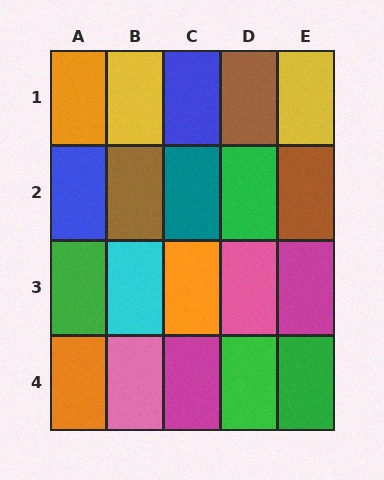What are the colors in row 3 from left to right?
Green, cyan, orange, pink, magenta.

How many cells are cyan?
1 cell is cyan.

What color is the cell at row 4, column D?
Green.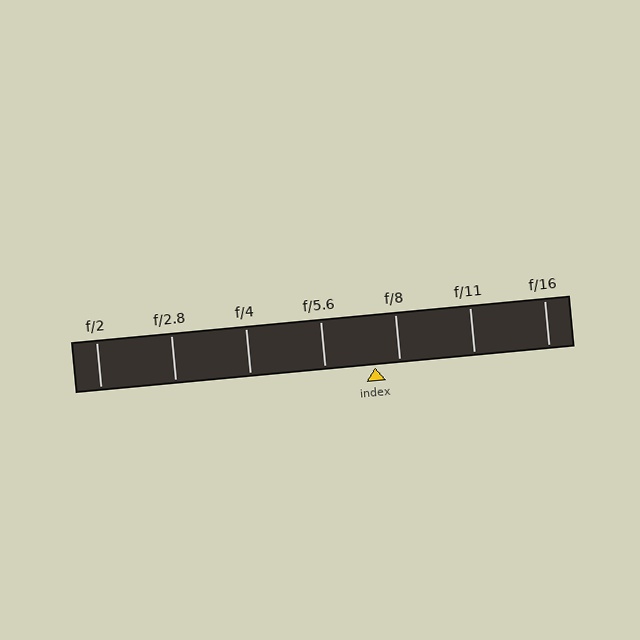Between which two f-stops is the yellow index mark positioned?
The index mark is between f/5.6 and f/8.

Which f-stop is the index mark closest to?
The index mark is closest to f/8.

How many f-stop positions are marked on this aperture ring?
There are 7 f-stop positions marked.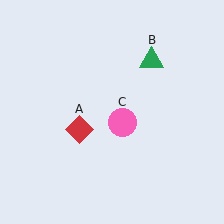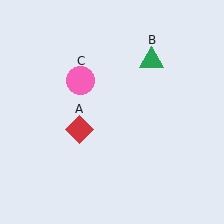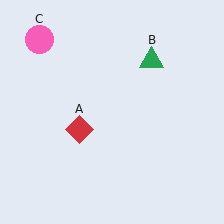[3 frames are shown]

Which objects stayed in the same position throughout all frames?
Red diamond (object A) and green triangle (object B) remained stationary.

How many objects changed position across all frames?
1 object changed position: pink circle (object C).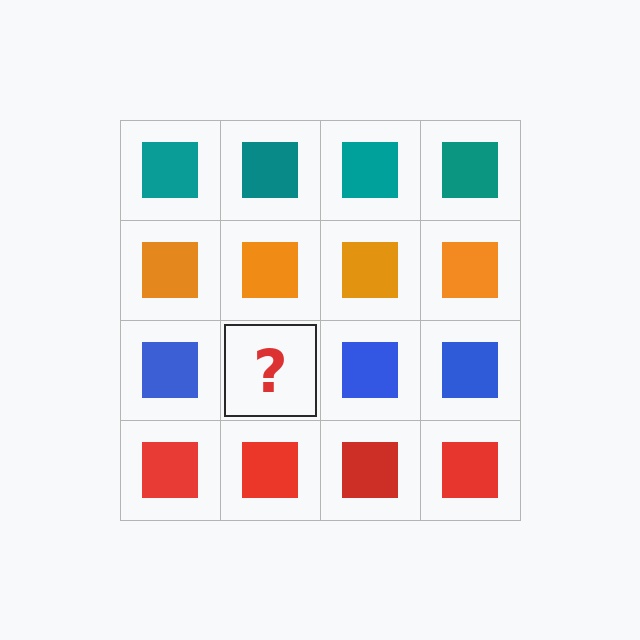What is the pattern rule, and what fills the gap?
The rule is that each row has a consistent color. The gap should be filled with a blue square.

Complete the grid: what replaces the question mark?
The question mark should be replaced with a blue square.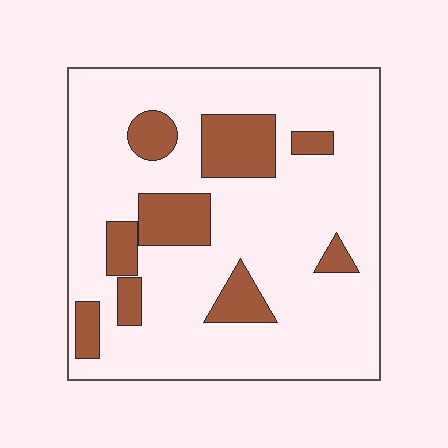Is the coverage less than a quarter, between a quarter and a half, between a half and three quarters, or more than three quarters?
Less than a quarter.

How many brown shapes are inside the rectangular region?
9.